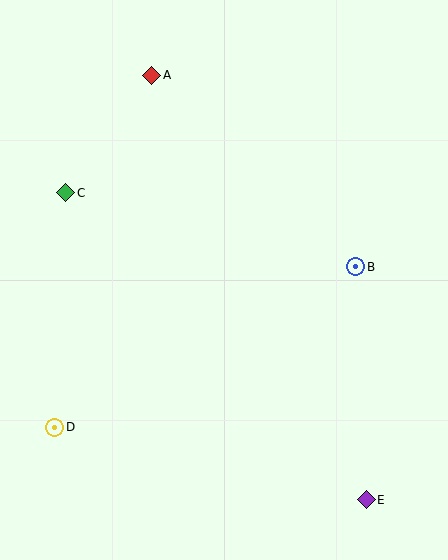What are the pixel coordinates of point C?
Point C is at (66, 193).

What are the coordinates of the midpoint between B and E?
The midpoint between B and E is at (361, 383).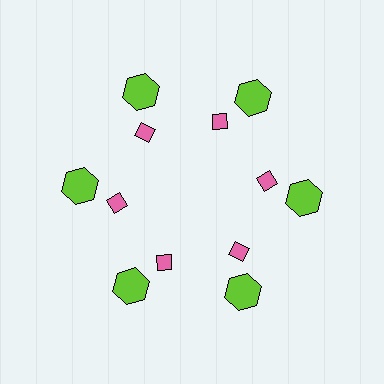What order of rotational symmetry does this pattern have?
This pattern has 6-fold rotational symmetry.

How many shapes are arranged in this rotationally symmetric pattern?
There are 12 shapes, arranged in 6 groups of 2.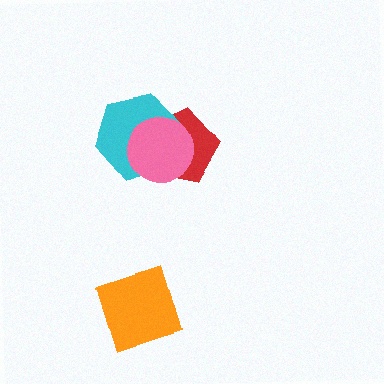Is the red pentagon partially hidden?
Yes, it is partially covered by another shape.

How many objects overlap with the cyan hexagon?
2 objects overlap with the cyan hexagon.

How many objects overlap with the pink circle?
2 objects overlap with the pink circle.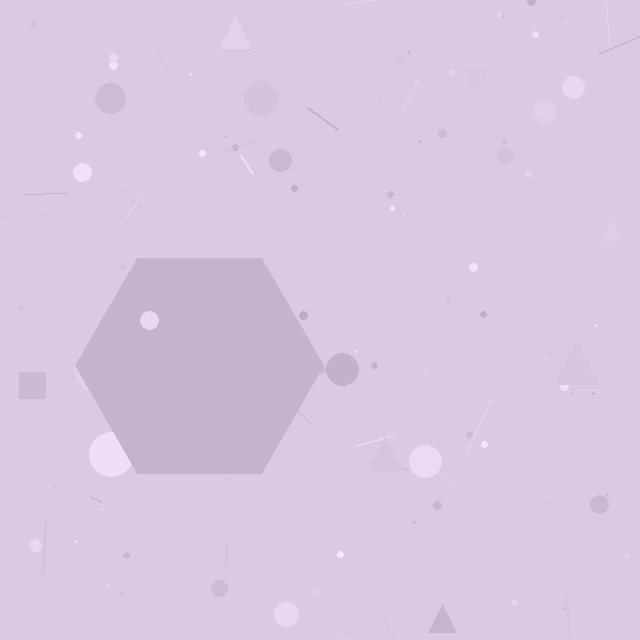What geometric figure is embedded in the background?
A hexagon is embedded in the background.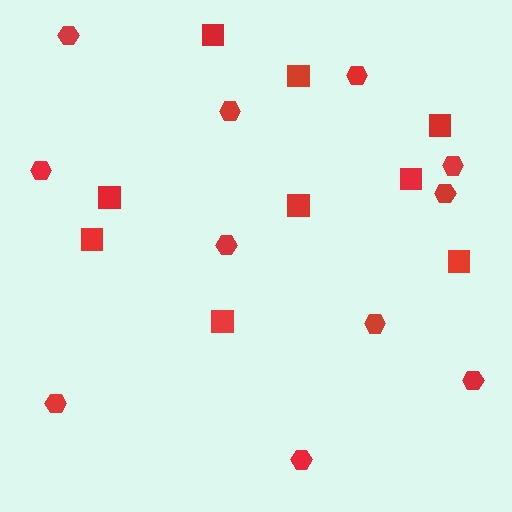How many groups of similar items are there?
There are 2 groups: one group of squares (9) and one group of hexagons (11).